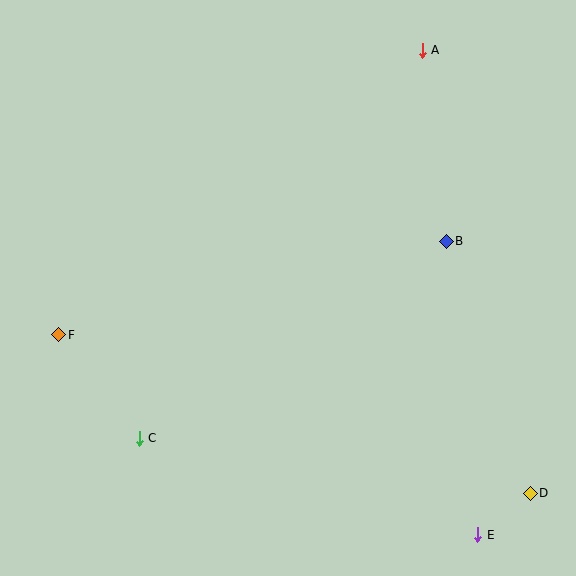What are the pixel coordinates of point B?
Point B is at (446, 241).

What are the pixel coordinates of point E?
Point E is at (478, 535).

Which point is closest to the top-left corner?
Point F is closest to the top-left corner.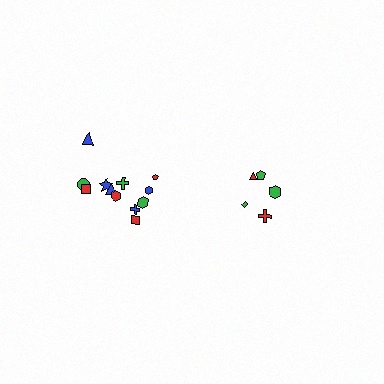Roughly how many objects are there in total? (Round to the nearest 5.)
Roughly 15 objects in total.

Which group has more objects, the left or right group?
The left group.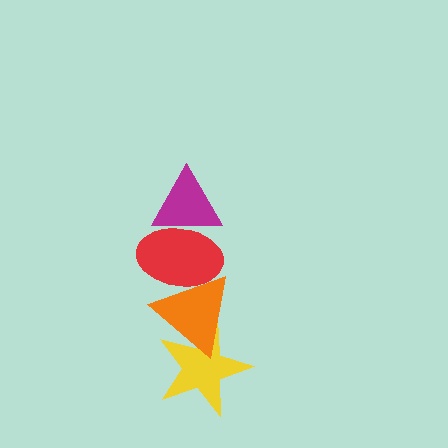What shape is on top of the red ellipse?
The magenta triangle is on top of the red ellipse.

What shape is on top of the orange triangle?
The red ellipse is on top of the orange triangle.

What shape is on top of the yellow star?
The orange triangle is on top of the yellow star.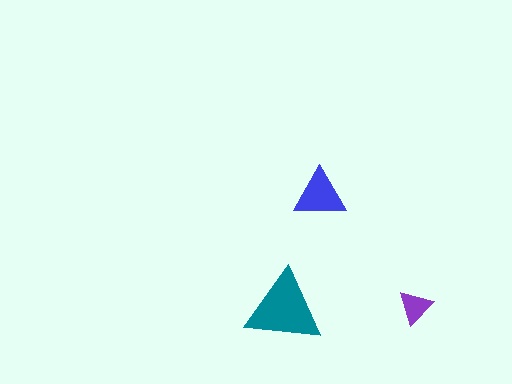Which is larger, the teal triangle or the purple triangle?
The teal one.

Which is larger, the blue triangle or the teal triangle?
The teal one.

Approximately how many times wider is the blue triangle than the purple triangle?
About 1.5 times wider.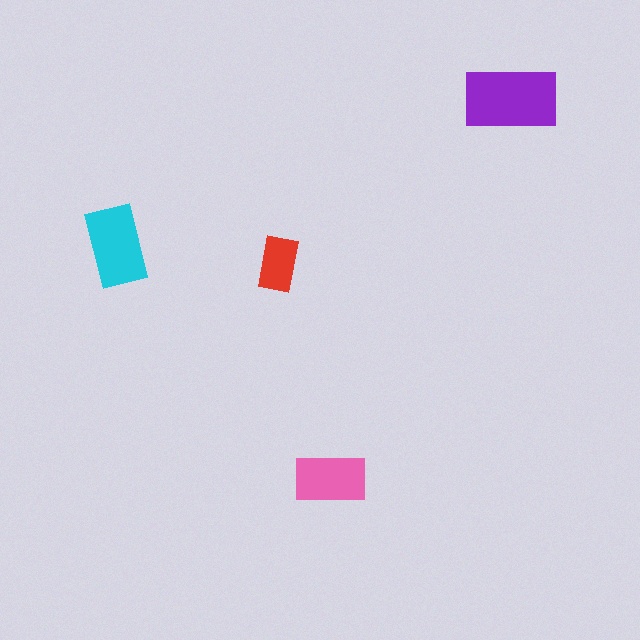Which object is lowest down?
The pink rectangle is bottommost.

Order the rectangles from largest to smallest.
the purple one, the cyan one, the pink one, the red one.